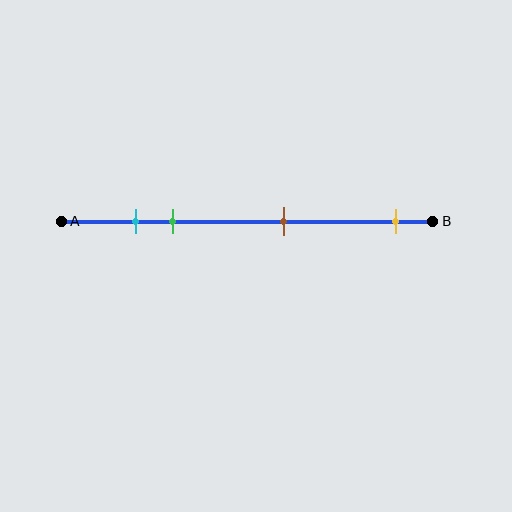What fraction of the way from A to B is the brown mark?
The brown mark is approximately 60% (0.6) of the way from A to B.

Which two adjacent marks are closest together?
The cyan and green marks are the closest adjacent pair.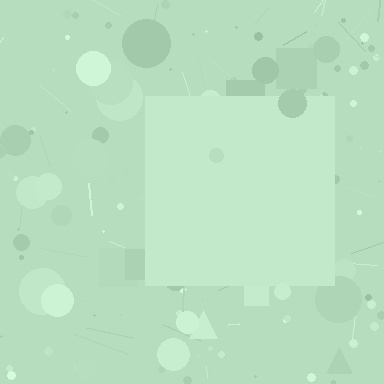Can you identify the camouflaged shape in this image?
The camouflaged shape is a square.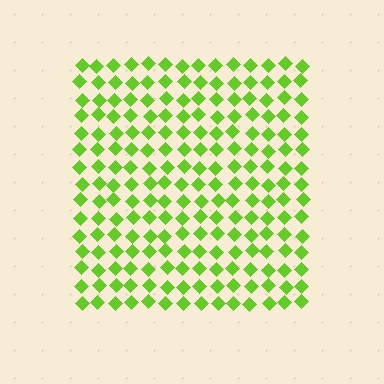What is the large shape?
The large shape is a square.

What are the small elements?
The small elements are diamonds.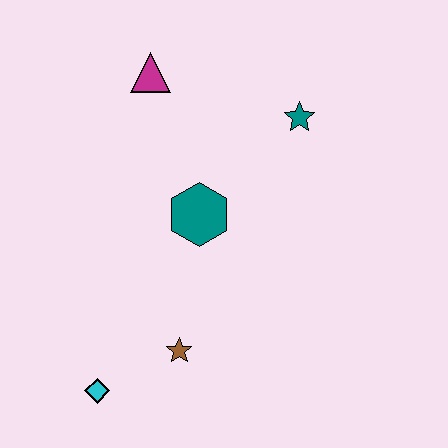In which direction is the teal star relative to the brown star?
The teal star is above the brown star.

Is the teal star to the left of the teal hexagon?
No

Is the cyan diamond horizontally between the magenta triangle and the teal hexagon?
No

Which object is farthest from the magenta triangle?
The cyan diamond is farthest from the magenta triangle.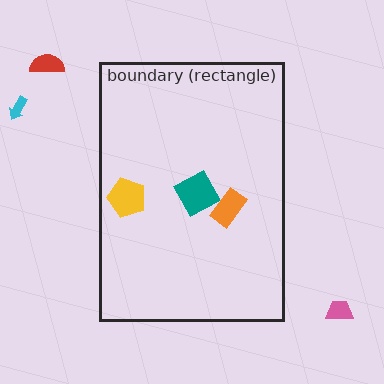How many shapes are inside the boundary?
3 inside, 3 outside.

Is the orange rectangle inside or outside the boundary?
Inside.